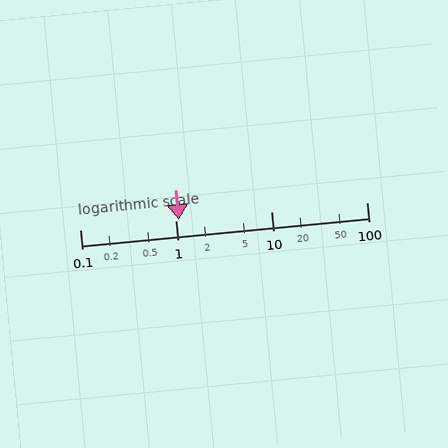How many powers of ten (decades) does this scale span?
The scale spans 3 decades, from 0.1 to 100.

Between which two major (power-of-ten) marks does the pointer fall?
The pointer is between 1 and 10.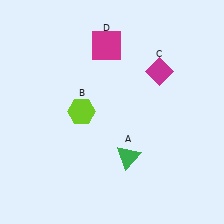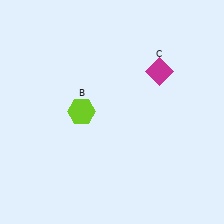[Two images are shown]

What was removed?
The magenta square (D), the green triangle (A) were removed in Image 2.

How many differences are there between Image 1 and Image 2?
There are 2 differences between the two images.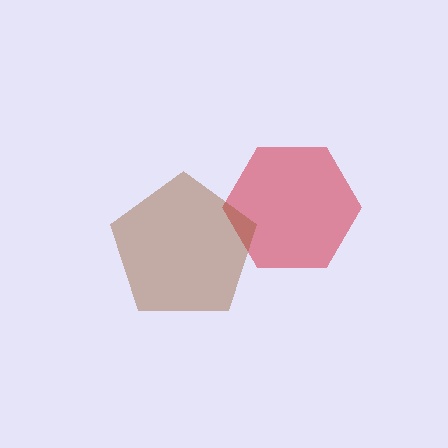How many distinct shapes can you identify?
There are 2 distinct shapes: a red hexagon, a brown pentagon.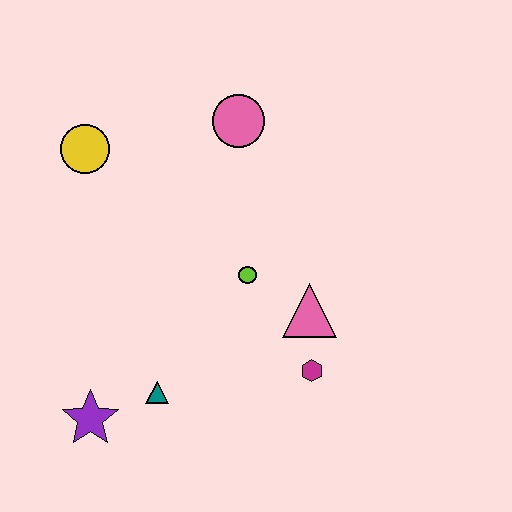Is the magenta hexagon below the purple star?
No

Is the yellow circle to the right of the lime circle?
No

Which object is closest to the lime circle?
The pink triangle is closest to the lime circle.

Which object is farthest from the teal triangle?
The pink circle is farthest from the teal triangle.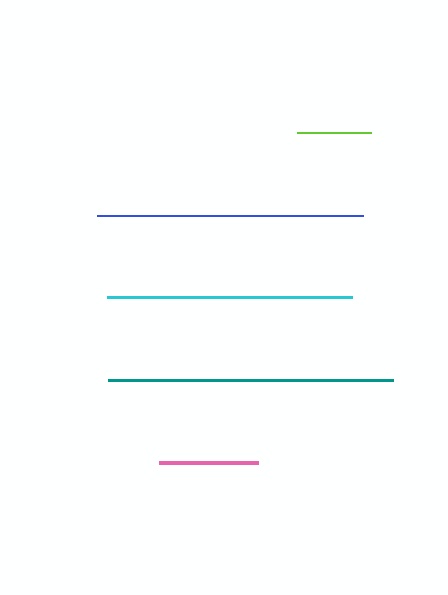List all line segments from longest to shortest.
From longest to shortest: teal, blue, cyan, pink, lime.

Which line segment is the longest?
The teal line is the longest at approximately 286 pixels.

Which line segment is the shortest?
The lime line is the shortest at approximately 74 pixels.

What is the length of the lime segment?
The lime segment is approximately 74 pixels long.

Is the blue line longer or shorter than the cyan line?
The blue line is longer than the cyan line.